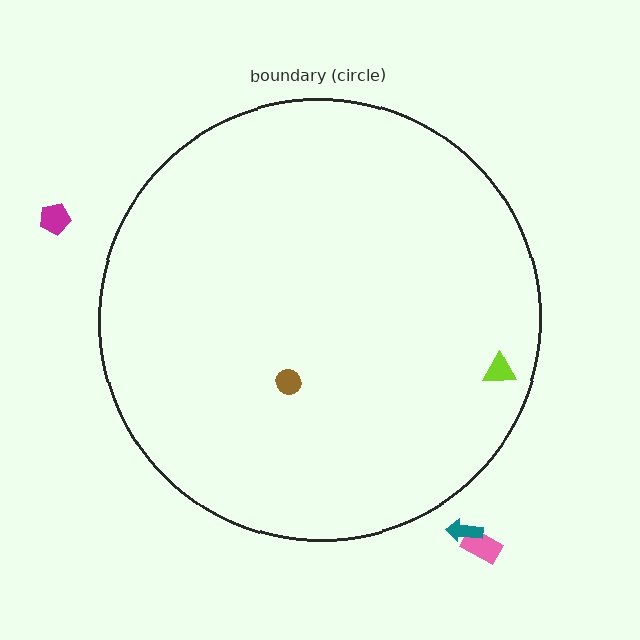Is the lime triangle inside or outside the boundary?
Inside.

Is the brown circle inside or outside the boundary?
Inside.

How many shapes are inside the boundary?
2 inside, 3 outside.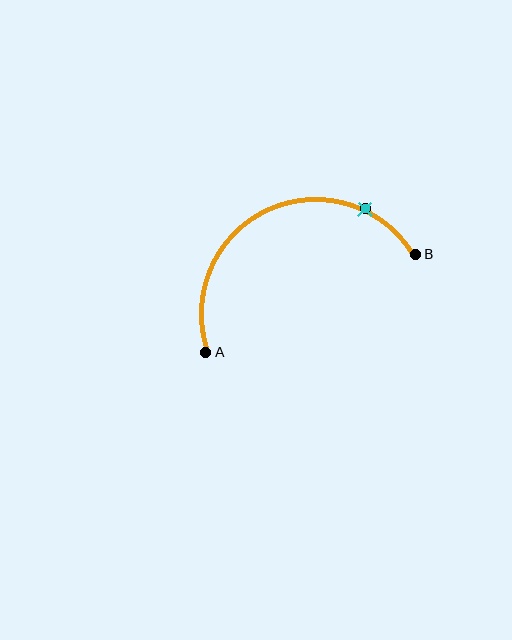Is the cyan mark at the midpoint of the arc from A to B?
No. The cyan mark lies on the arc but is closer to endpoint B. The arc midpoint would be at the point on the curve equidistant along the arc from both A and B.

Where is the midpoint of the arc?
The arc midpoint is the point on the curve farthest from the straight line joining A and B. It sits above that line.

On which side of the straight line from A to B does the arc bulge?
The arc bulges above the straight line connecting A and B.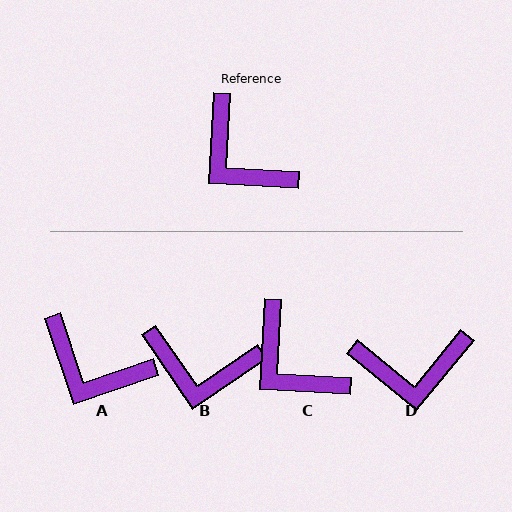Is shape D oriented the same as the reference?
No, it is off by about 54 degrees.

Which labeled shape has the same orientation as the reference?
C.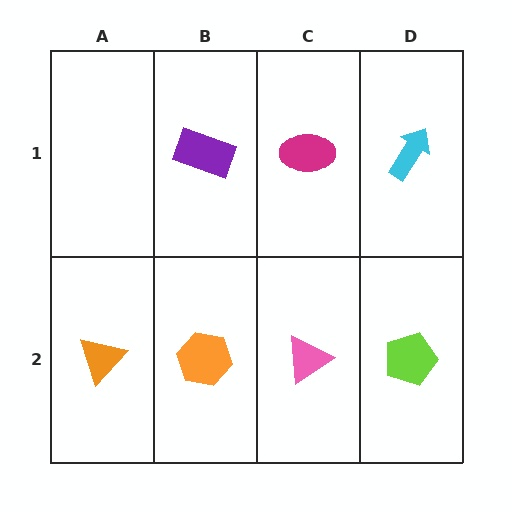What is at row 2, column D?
A lime pentagon.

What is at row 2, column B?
An orange hexagon.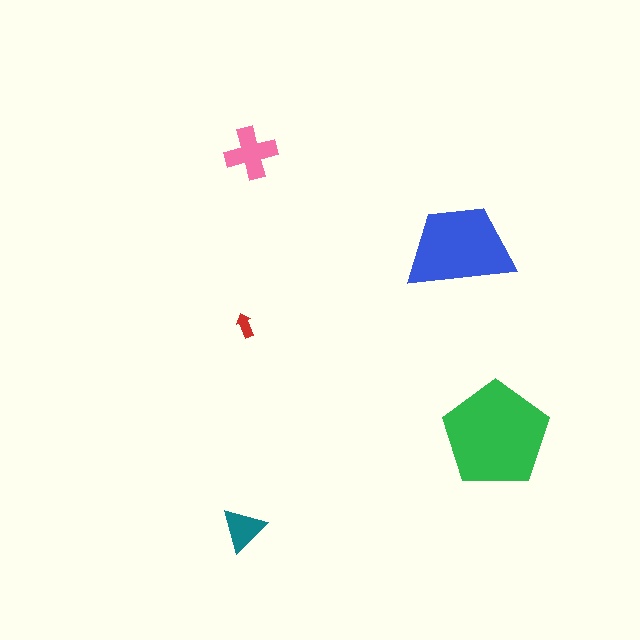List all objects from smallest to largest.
The red arrow, the teal triangle, the pink cross, the blue trapezoid, the green pentagon.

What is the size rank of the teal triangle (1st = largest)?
4th.